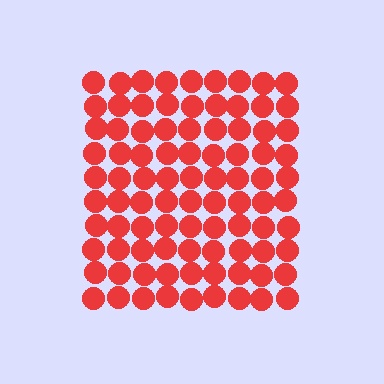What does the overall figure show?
The overall figure shows a square.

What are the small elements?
The small elements are circles.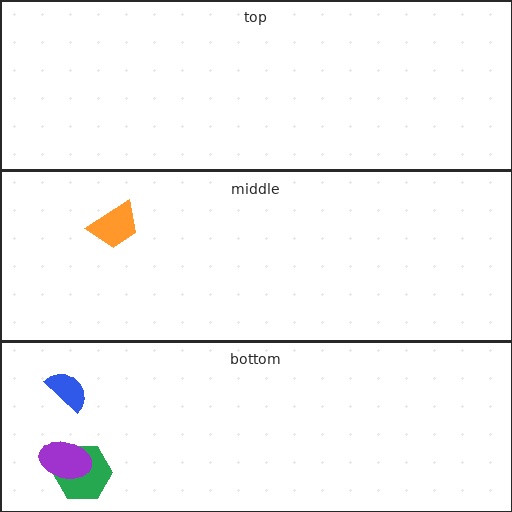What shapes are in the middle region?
The orange trapezoid.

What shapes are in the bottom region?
The green hexagon, the purple ellipse, the blue semicircle.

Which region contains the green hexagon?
The bottom region.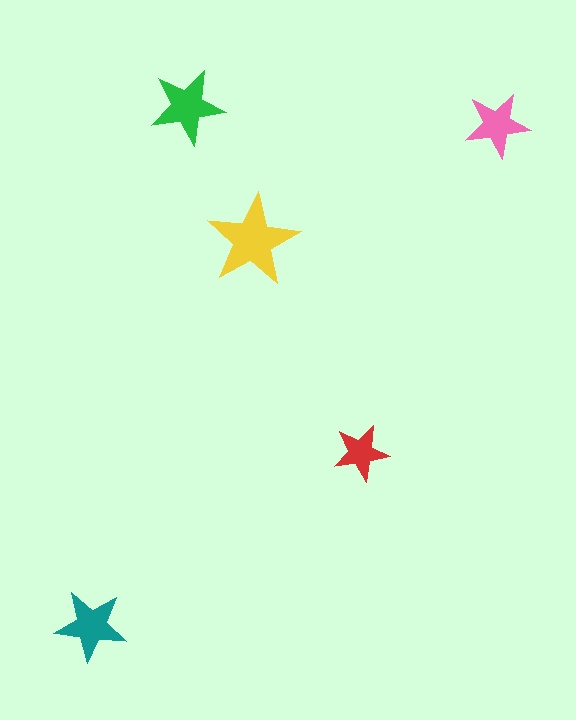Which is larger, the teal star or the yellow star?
The yellow one.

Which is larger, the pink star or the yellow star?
The yellow one.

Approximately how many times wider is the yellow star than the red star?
About 1.5 times wider.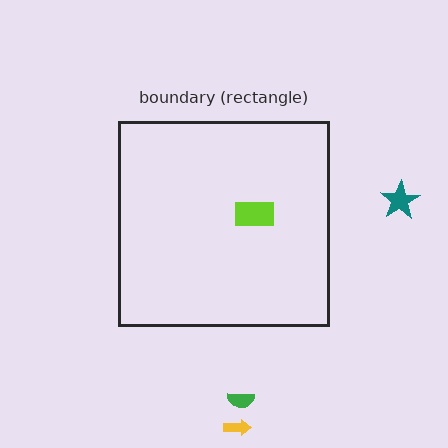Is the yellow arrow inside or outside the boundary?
Outside.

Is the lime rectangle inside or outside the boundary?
Inside.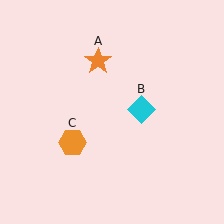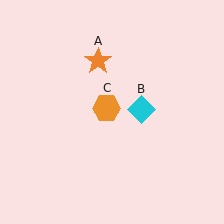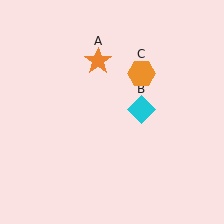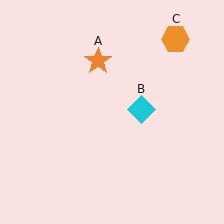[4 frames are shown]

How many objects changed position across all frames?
1 object changed position: orange hexagon (object C).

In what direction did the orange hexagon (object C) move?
The orange hexagon (object C) moved up and to the right.